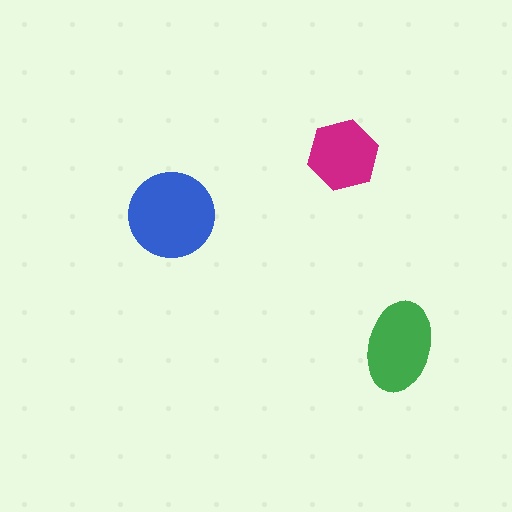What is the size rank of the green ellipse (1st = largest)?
2nd.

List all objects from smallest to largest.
The magenta hexagon, the green ellipse, the blue circle.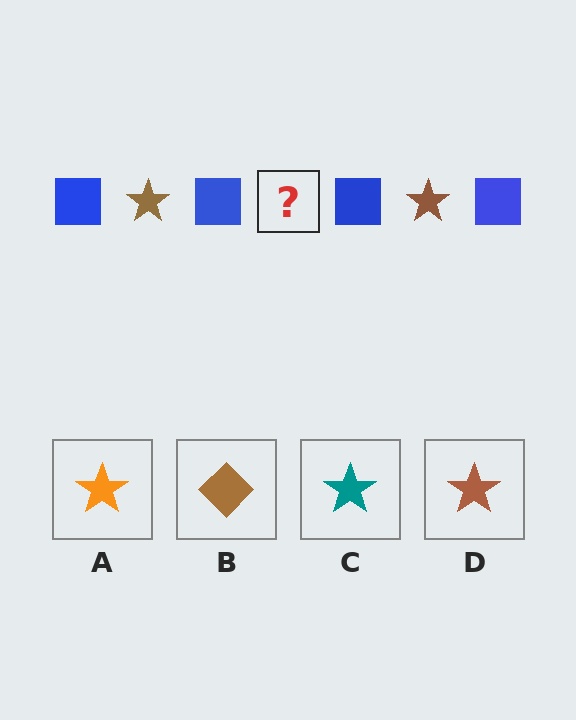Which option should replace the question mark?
Option D.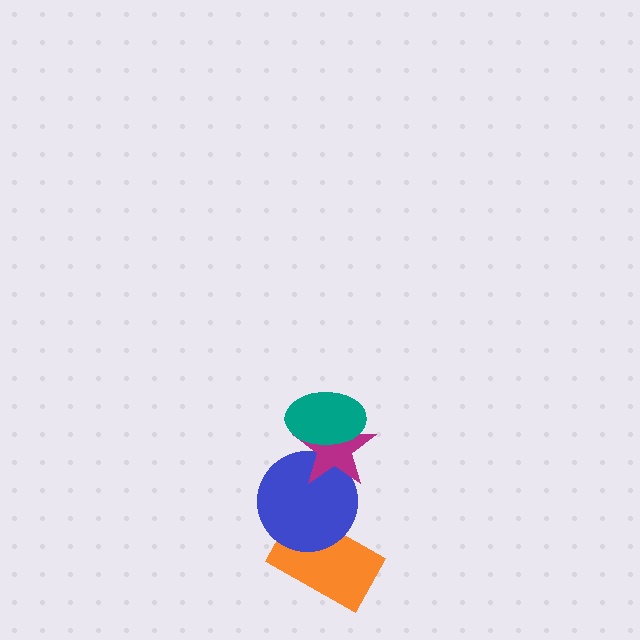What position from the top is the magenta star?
The magenta star is 2nd from the top.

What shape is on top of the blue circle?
The magenta star is on top of the blue circle.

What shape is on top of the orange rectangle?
The blue circle is on top of the orange rectangle.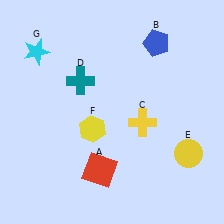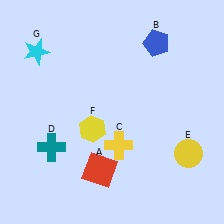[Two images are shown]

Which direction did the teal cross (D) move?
The teal cross (D) moved down.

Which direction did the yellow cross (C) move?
The yellow cross (C) moved left.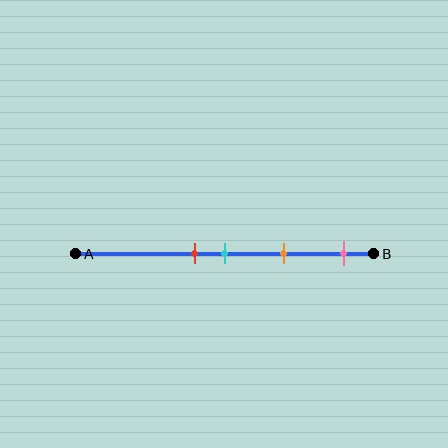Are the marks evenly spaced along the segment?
No, the marks are not evenly spaced.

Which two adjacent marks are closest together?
The red and cyan marks are the closest adjacent pair.